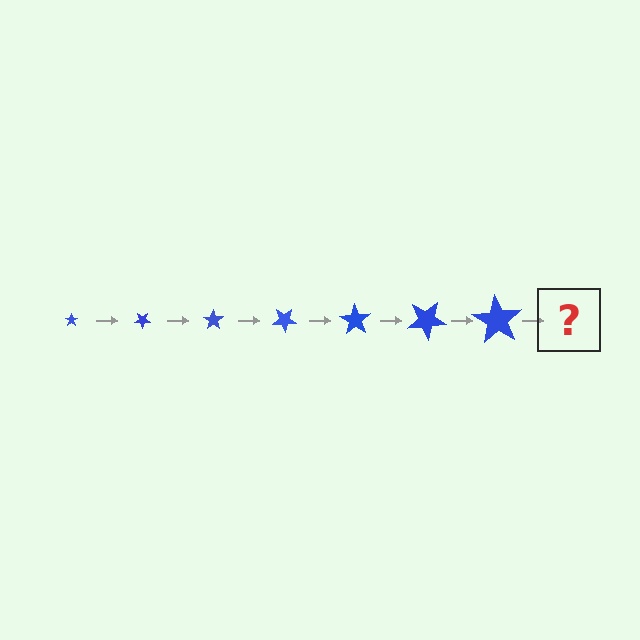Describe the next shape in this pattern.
It should be a star, larger than the previous one and rotated 245 degrees from the start.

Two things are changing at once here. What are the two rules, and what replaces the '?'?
The two rules are that the star grows larger each step and it rotates 35 degrees each step. The '?' should be a star, larger than the previous one and rotated 245 degrees from the start.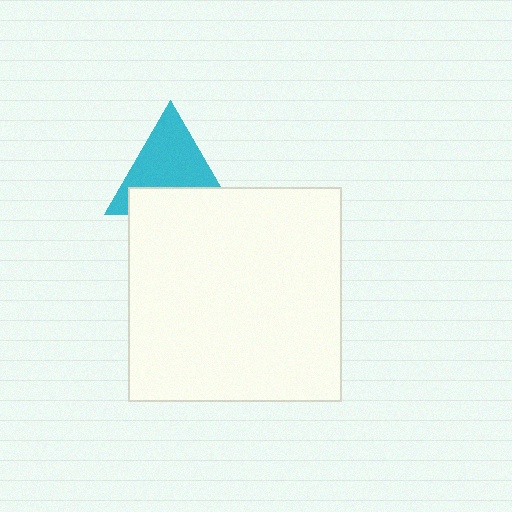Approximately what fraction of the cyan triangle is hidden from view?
Roughly 37% of the cyan triangle is hidden behind the white square.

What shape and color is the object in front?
The object in front is a white square.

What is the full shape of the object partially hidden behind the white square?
The partially hidden object is a cyan triangle.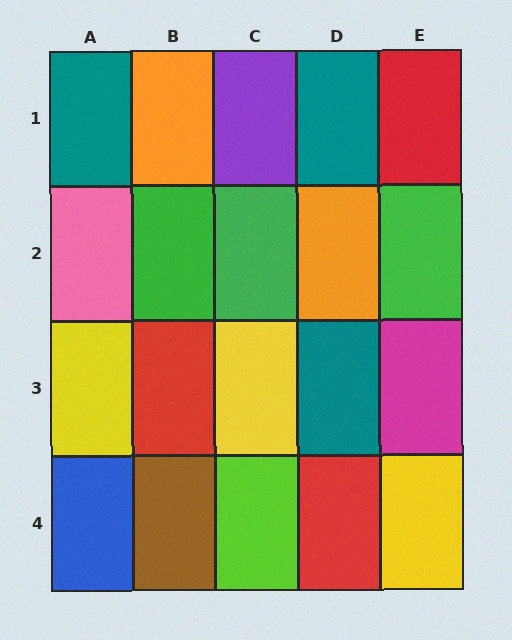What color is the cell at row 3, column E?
Magenta.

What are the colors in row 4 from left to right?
Blue, brown, lime, red, yellow.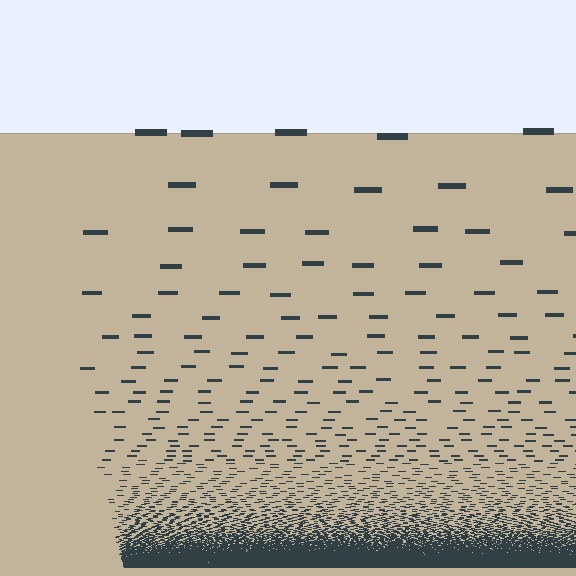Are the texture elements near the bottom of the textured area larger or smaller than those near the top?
Smaller. The gradient is inverted — elements near the bottom are smaller and denser.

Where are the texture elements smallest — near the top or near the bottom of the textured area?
Near the bottom.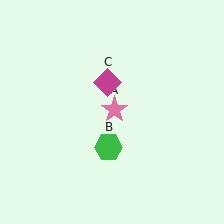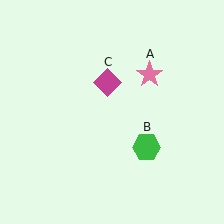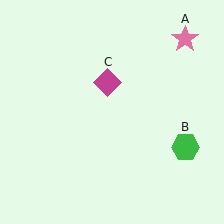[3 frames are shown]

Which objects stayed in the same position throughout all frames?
Magenta diamond (object C) remained stationary.